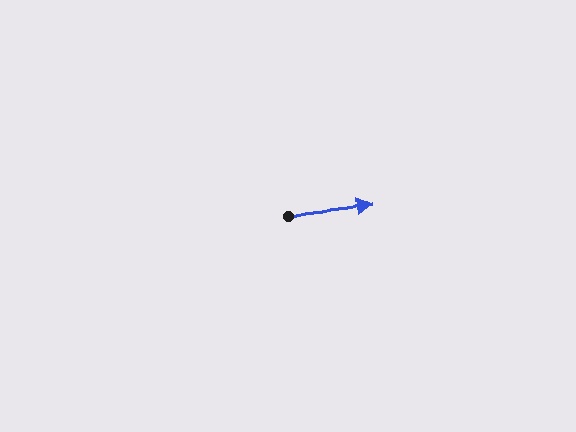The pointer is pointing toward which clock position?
Roughly 3 o'clock.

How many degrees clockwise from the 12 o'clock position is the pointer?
Approximately 84 degrees.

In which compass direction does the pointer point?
East.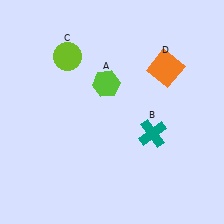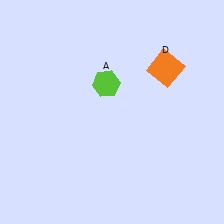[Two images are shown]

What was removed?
The lime circle (C), the teal cross (B) were removed in Image 2.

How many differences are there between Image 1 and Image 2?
There are 2 differences between the two images.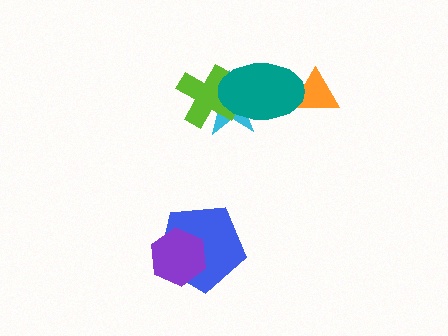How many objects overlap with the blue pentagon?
1 object overlaps with the blue pentagon.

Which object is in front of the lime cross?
The teal ellipse is in front of the lime cross.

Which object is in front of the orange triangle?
The teal ellipse is in front of the orange triangle.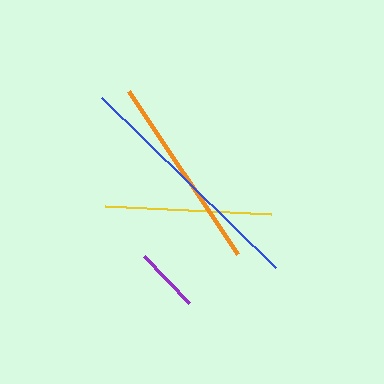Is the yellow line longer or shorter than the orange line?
The orange line is longer than the yellow line.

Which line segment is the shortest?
The purple line is the shortest at approximately 65 pixels.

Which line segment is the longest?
The blue line is the longest at approximately 244 pixels.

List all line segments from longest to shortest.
From longest to shortest: blue, orange, yellow, purple.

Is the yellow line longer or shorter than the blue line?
The blue line is longer than the yellow line.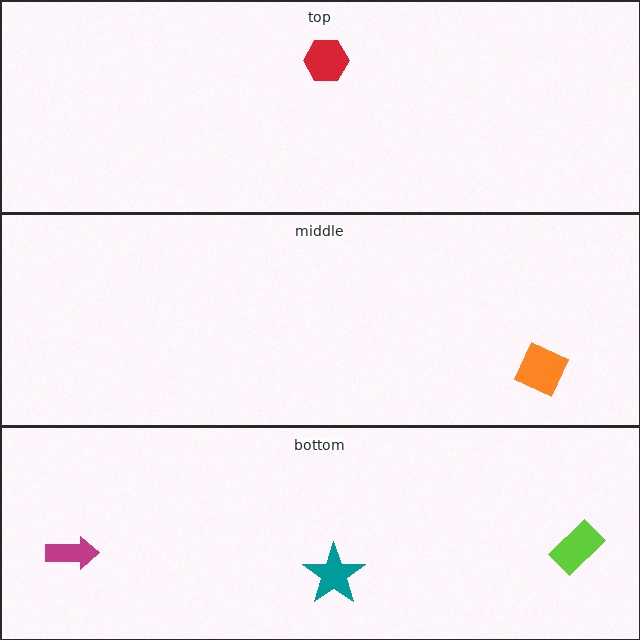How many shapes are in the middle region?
1.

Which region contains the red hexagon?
The top region.